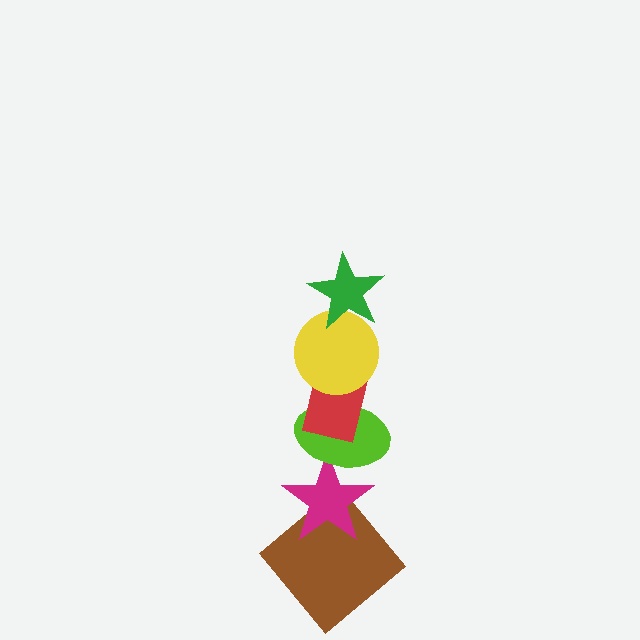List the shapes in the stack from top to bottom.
From top to bottom: the green star, the yellow circle, the red rectangle, the lime ellipse, the magenta star, the brown diamond.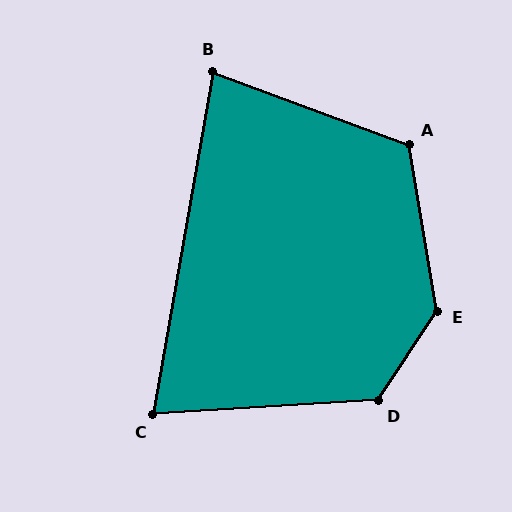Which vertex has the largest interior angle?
E, at approximately 137 degrees.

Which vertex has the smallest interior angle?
C, at approximately 76 degrees.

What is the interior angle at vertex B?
Approximately 80 degrees (acute).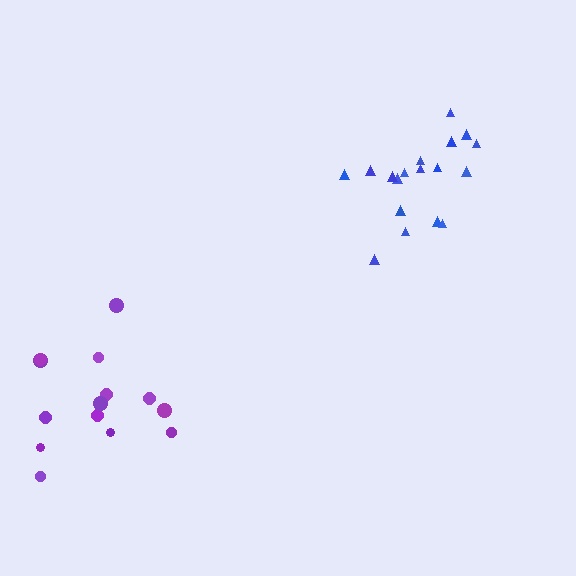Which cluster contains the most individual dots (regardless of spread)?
Blue (18).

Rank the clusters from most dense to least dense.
blue, purple.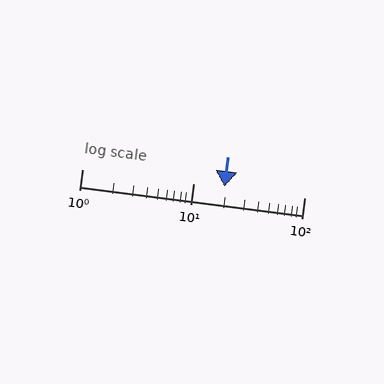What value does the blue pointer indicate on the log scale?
The pointer indicates approximately 19.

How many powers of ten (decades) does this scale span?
The scale spans 2 decades, from 1 to 100.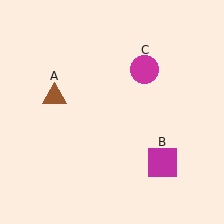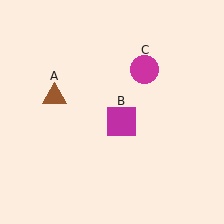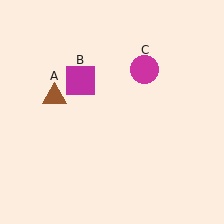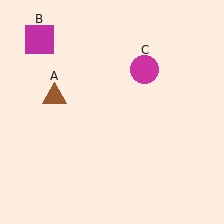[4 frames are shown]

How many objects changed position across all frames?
1 object changed position: magenta square (object B).